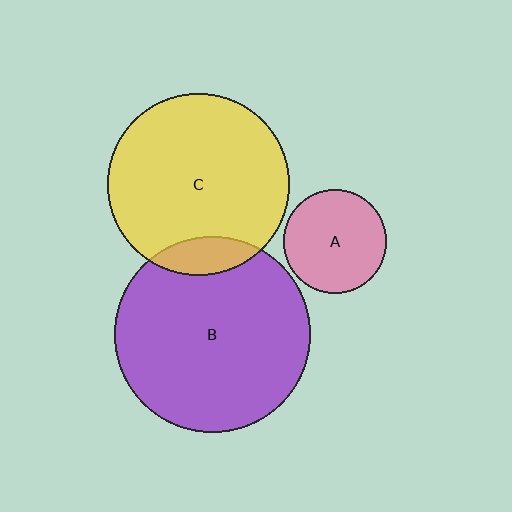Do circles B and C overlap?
Yes.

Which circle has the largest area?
Circle B (purple).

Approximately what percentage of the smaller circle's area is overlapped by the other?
Approximately 10%.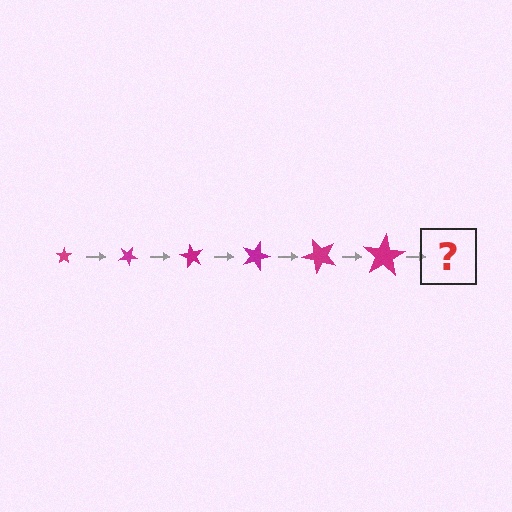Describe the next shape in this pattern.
It should be a star, larger than the previous one and rotated 180 degrees from the start.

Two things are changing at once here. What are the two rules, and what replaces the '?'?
The two rules are that the star grows larger each step and it rotates 30 degrees each step. The '?' should be a star, larger than the previous one and rotated 180 degrees from the start.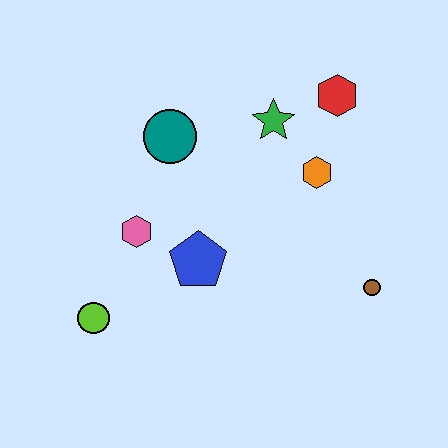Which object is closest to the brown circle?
The orange hexagon is closest to the brown circle.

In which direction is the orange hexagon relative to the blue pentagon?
The orange hexagon is to the right of the blue pentagon.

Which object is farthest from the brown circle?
The lime circle is farthest from the brown circle.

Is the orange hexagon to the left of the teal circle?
No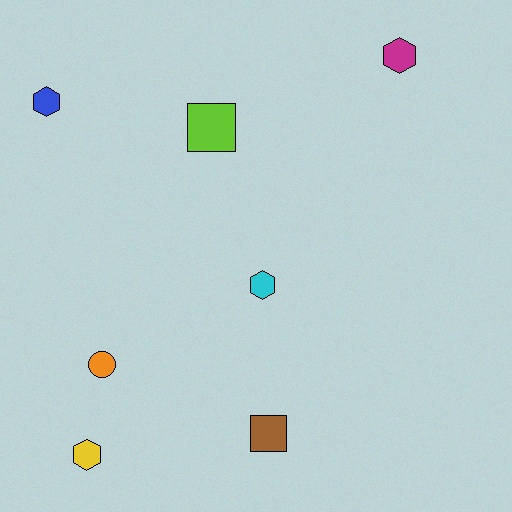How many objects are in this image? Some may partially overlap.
There are 7 objects.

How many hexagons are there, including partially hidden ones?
There are 4 hexagons.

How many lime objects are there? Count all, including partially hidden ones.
There is 1 lime object.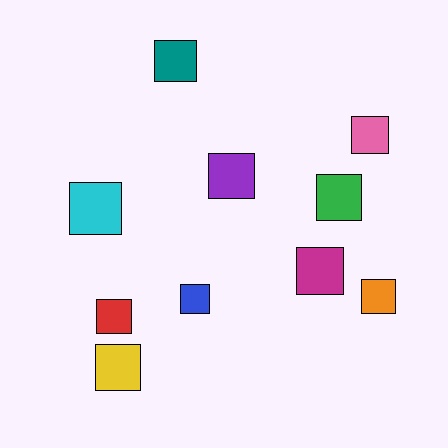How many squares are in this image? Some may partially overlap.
There are 10 squares.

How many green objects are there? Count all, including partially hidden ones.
There is 1 green object.